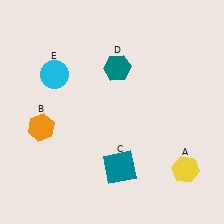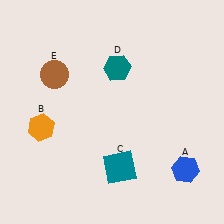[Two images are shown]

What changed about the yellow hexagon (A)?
In Image 1, A is yellow. In Image 2, it changed to blue.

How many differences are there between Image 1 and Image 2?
There are 2 differences between the two images.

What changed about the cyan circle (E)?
In Image 1, E is cyan. In Image 2, it changed to brown.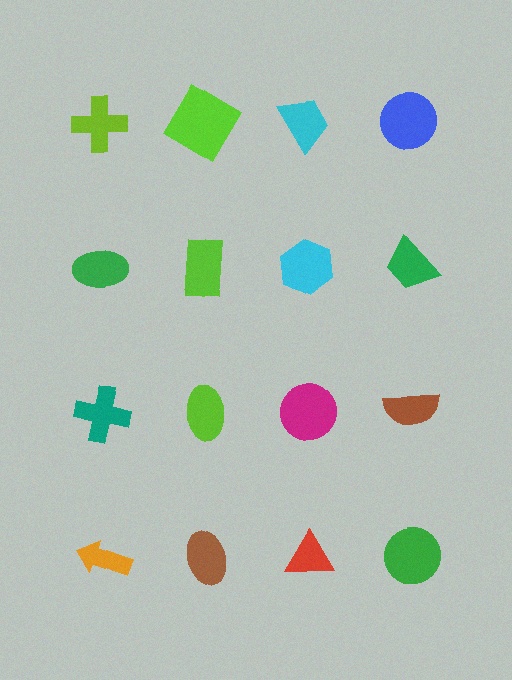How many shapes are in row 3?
4 shapes.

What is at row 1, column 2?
A lime diamond.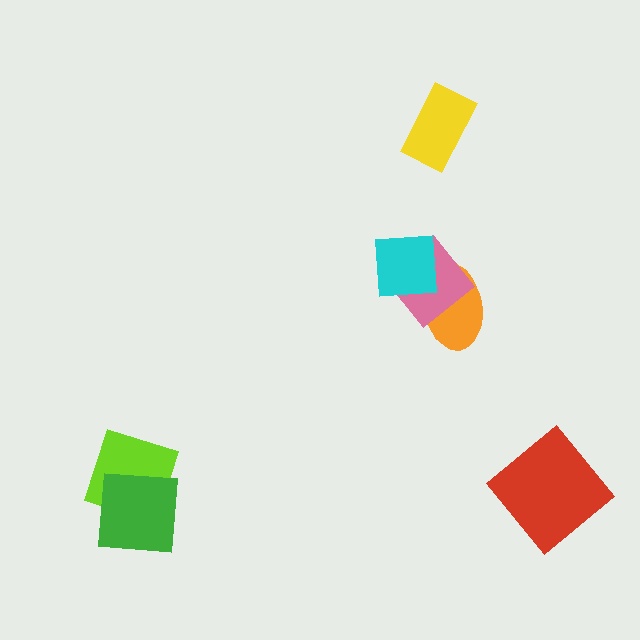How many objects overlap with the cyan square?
2 objects overlap with the cyan square.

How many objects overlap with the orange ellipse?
2 objects overlap with the orange ellipse.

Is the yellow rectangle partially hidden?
No, no other shape covers it.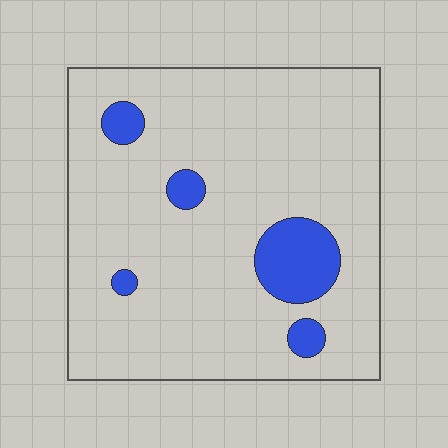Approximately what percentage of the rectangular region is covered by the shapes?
Approximately 10%.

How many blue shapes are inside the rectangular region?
5.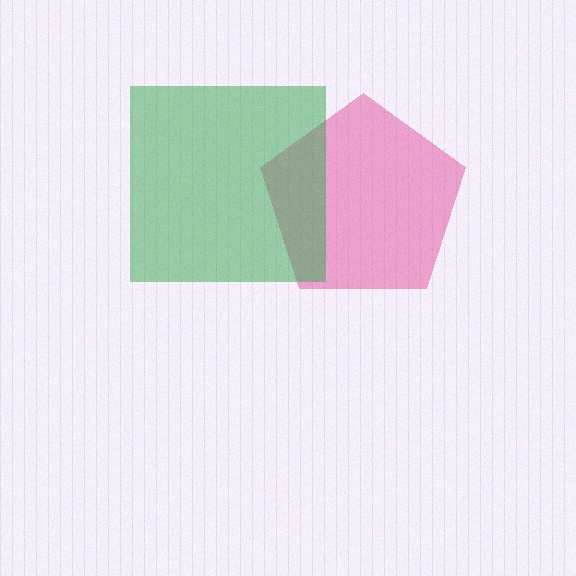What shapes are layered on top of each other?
The layered shapes are: a pink pentagon, a green square.